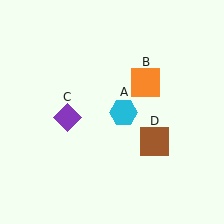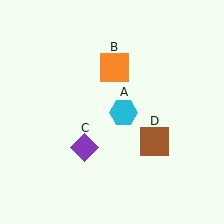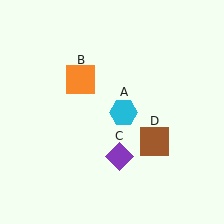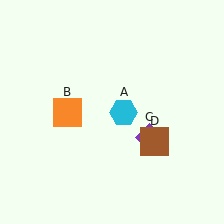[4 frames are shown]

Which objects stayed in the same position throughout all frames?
Cyan hexagon (object A) and brown square (object D) remained stationary.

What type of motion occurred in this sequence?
The orange square (object B), purple diamond (object C) rotated counterclockwise around the center of the scene.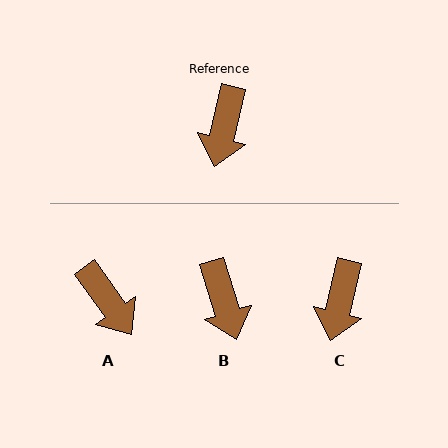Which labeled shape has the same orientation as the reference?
C.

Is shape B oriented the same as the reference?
No, it is off by about 31 degrees.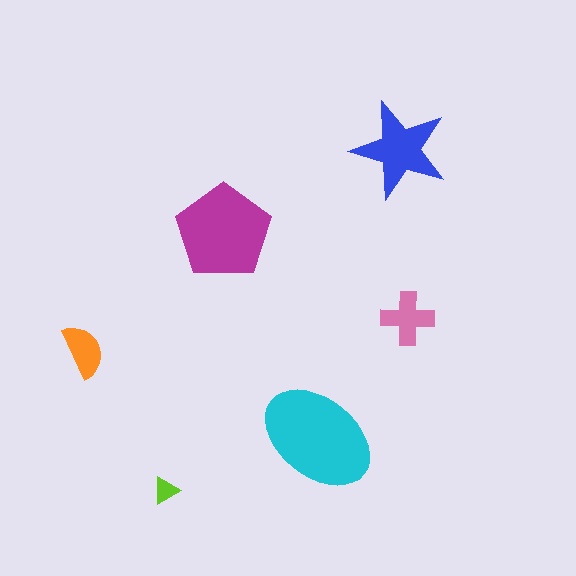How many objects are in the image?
There are 6 objects in the image.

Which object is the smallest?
The lime triangle.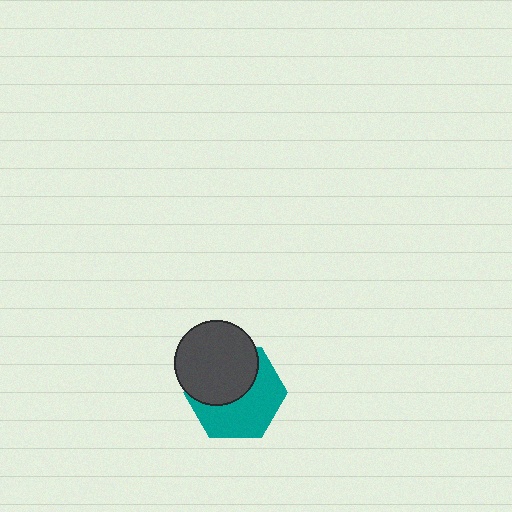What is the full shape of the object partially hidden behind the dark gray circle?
The partially hidden object is a teal hexagon.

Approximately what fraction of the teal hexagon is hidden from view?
Roughly 46% of the teal hexagon is hidden behind the dark gray circle.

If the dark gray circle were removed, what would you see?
You would see the complete teal hexagon.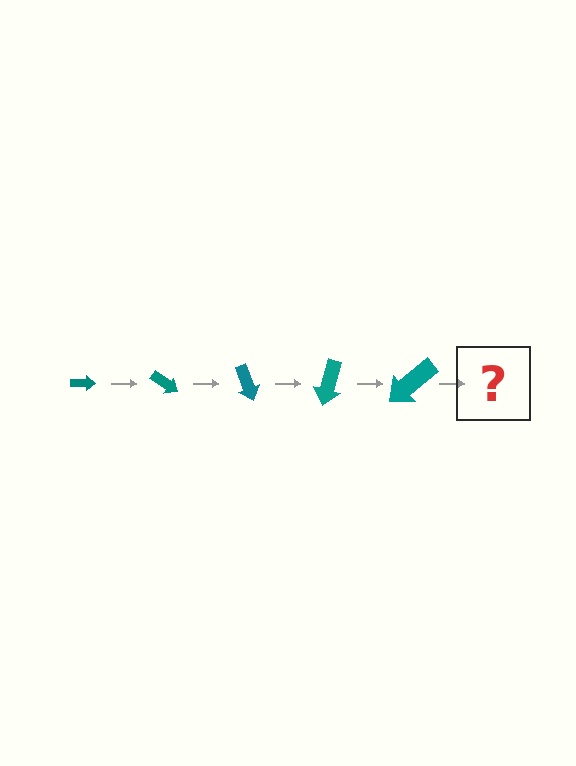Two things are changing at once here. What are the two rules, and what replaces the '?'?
The two rules are that the arrow grows larger each step and it rotates 35 degrees each step. The '?' should be an arrow, larger than the previous one and rotated 175 degrees from the start.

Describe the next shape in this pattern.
It should be an arrow, larger than the previous one and rotated 175 degrees from the start.